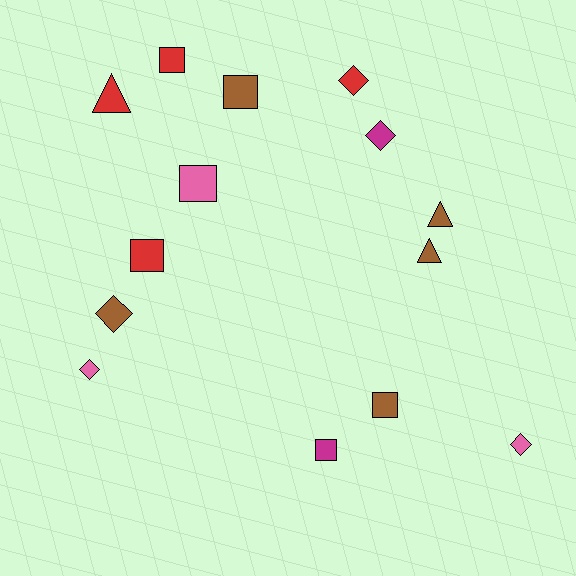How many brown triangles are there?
There are 2 brown triangles.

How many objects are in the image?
There are 14 objects.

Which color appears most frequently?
Brown, with 5 objects.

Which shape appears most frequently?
Square, with 6 objects.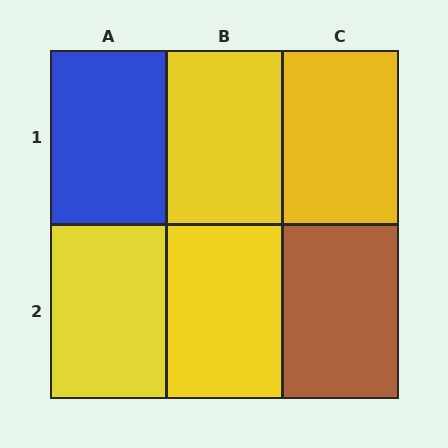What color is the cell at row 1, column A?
Blue.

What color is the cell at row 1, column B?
Yellow.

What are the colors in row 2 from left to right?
Yellow, yellow, brown.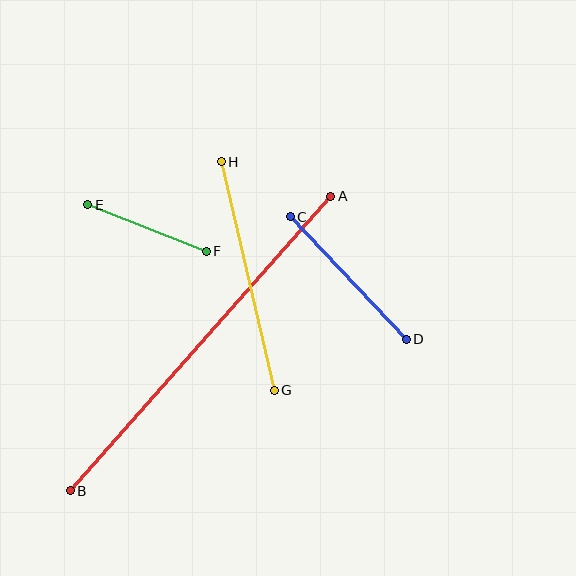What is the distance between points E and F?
The distance is approximately 127 pixels.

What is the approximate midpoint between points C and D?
The midpoint is at approximately (348, 278) pixels.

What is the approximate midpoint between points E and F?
The midpoint is at approximately (147, 228) pixels.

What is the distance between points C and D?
The distance is approximately 169 pixels.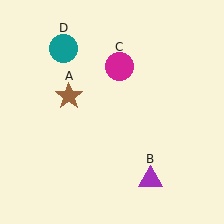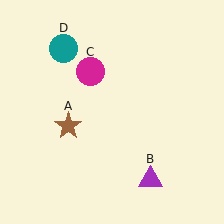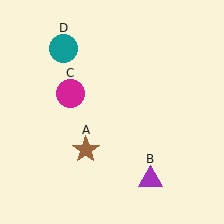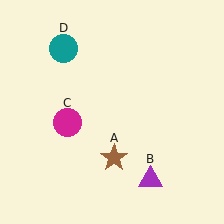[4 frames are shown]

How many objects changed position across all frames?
2 objects changed position: brown star (object A), magenta circle (object C).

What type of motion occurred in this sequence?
The brown star (object A), magenta circle (object C) rotated counterclockwise around the center of the scene.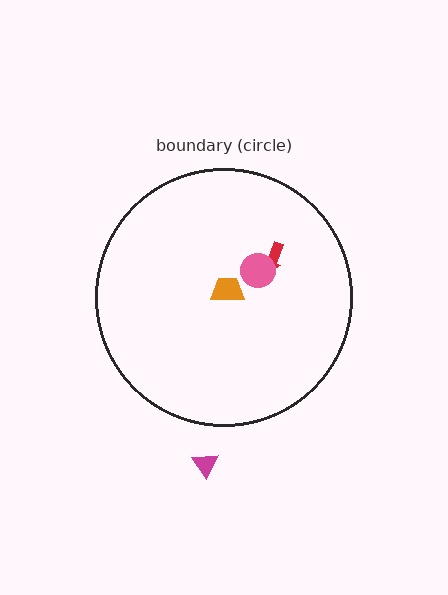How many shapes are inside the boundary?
3 inside, 1 outside.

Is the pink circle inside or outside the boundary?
Inside.